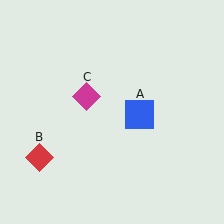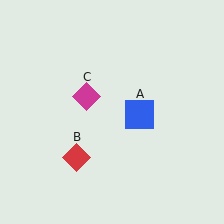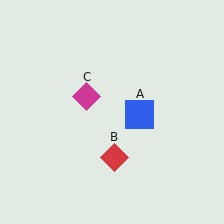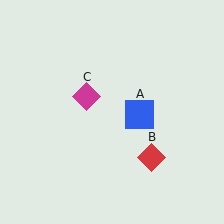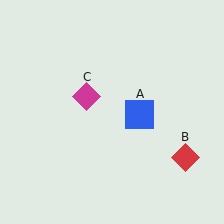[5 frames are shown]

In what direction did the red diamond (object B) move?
The red diamond (object B) moved right.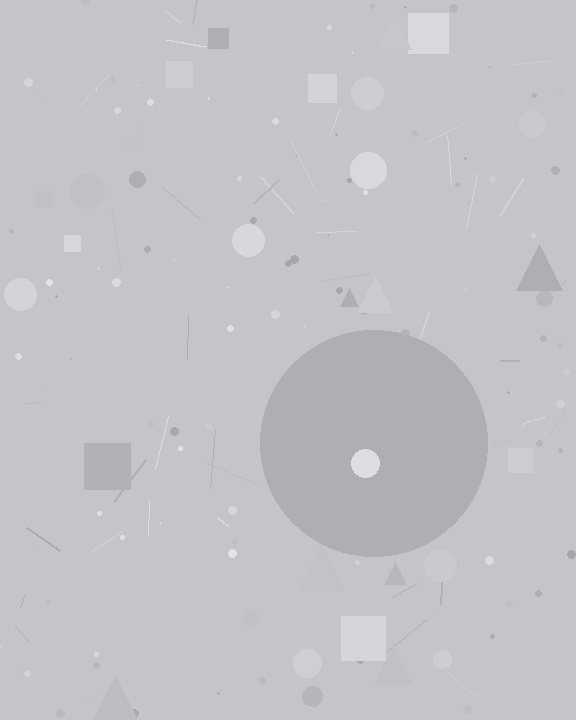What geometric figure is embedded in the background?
A circle is embedded in the background.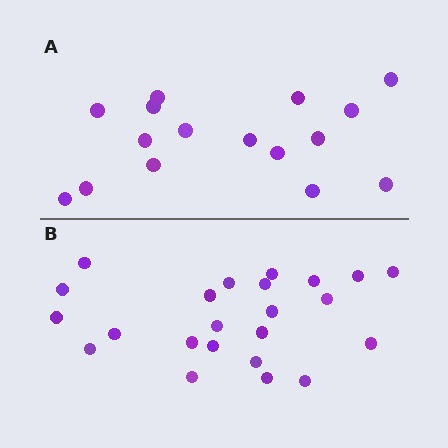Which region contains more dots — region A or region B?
Region B (the bottom region) has more dots.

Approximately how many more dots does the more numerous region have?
Region B has roughly 8 or so more dots than region A.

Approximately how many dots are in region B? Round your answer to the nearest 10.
About 20 dots. (The exact count is 23, which rounds to 20.)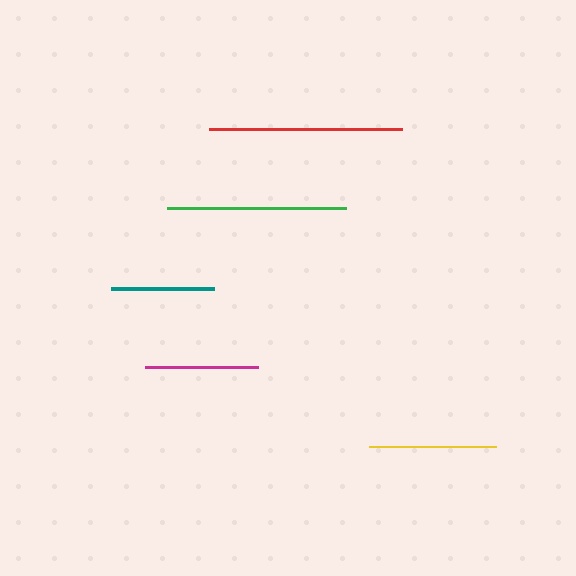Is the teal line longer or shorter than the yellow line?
The yellow line is longer than the teal line.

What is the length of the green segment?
The green segment is approximately 179 pixels long.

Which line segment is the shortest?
The teal line is the shortest at approximately 104 pixels.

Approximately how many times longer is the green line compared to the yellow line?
The green line is approximately 1.4 times the length of the yellow line.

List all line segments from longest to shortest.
From longest to shortest: red, green, yellow, magenta, teal.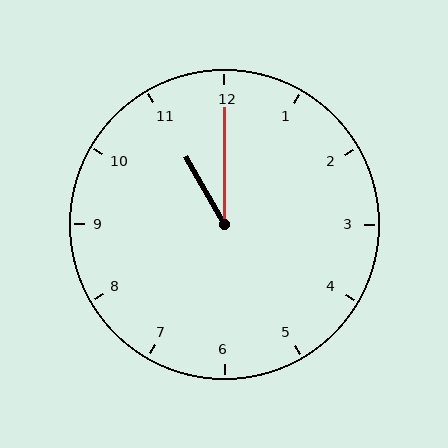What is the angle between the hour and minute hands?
Approximately 30 degrees.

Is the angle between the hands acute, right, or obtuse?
It is acute.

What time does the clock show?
11:00.